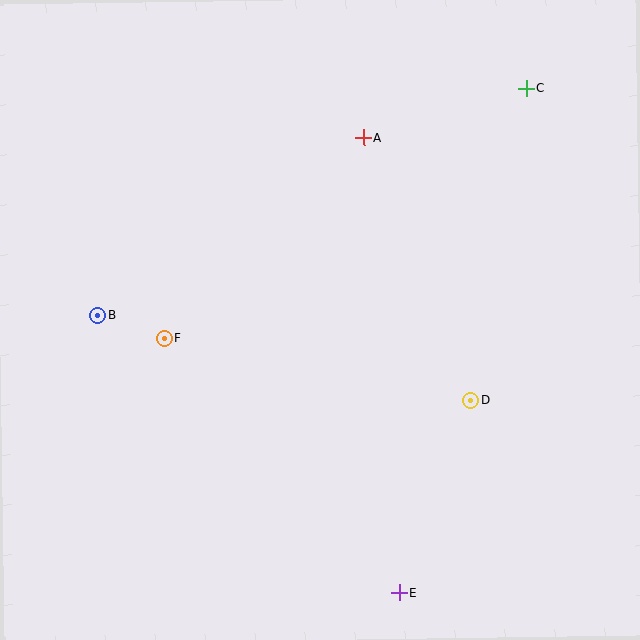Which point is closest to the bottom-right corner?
Point E is closest to the bottom-right corner.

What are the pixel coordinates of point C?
Point C is at (526, 88).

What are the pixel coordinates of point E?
Point E is at (399, 593).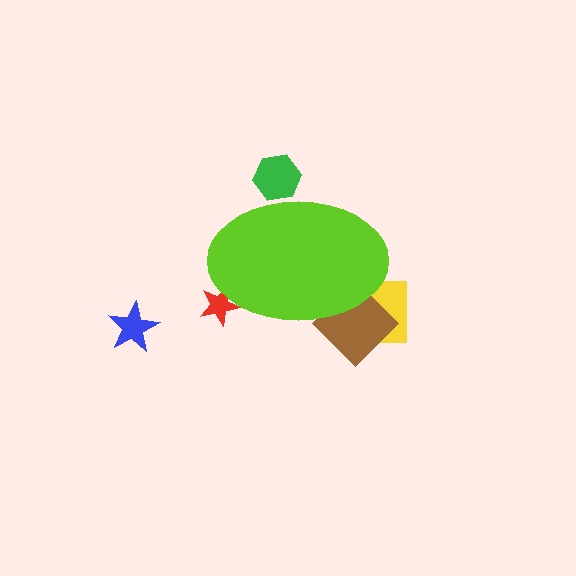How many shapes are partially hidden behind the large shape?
4 shapes are partially hidden.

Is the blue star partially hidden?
No, the blue star is fully visible.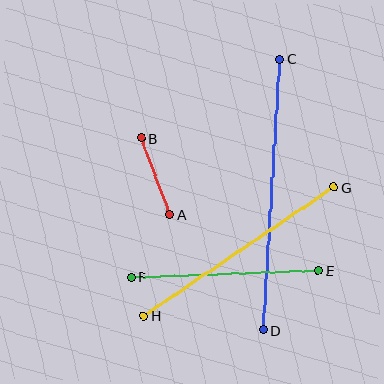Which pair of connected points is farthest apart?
Points C and D are farthest apart.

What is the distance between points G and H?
The distance is approximately 230 pixels.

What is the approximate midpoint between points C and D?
The midpoint is at approximately (271, 194) pixels.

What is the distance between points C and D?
The distance is approximately 272 pixels.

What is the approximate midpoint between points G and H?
The midpoint is at approximately (239, 252) pixels.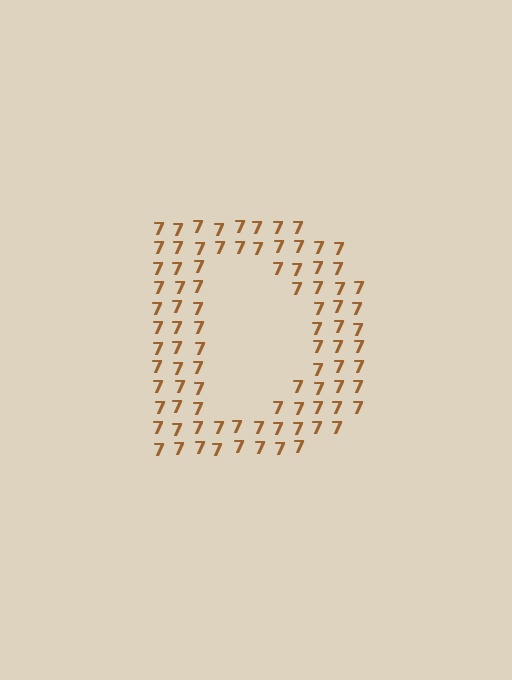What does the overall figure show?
The overall figure shows the letter D.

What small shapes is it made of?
It is made of small digit 7's.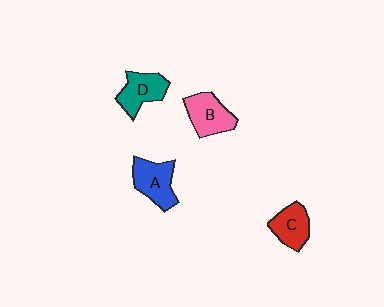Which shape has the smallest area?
Shape C (red).